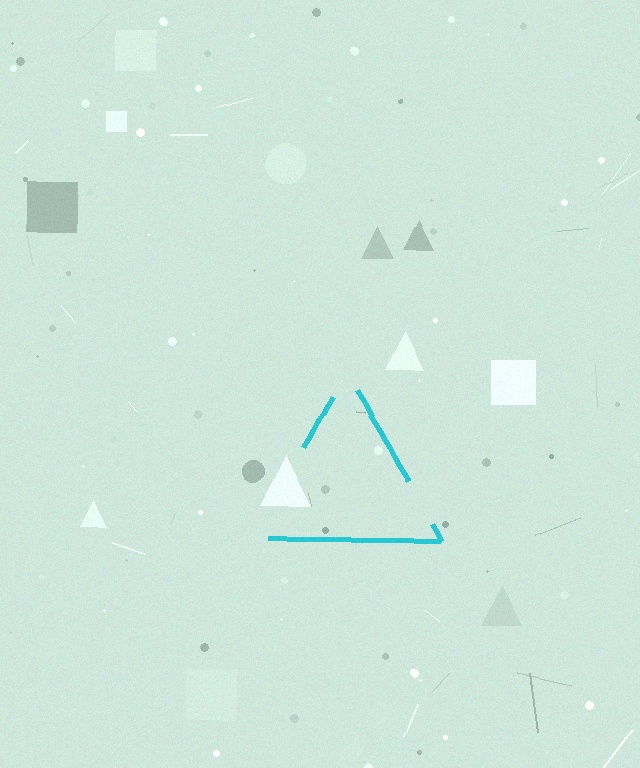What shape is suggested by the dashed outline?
The dashed outline suggests a triangle.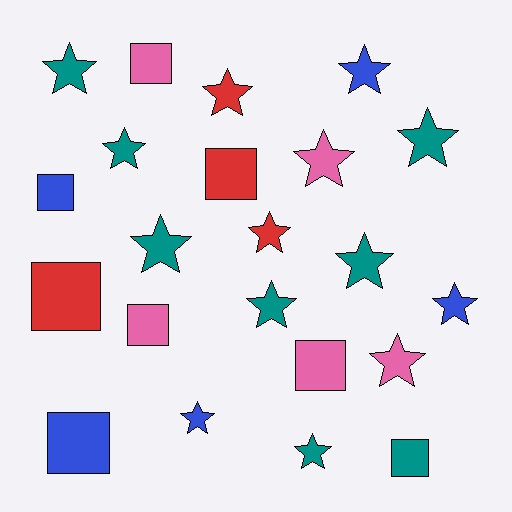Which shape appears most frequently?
Star, with 14 objects.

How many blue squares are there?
There are 2 blue squares.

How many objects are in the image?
There are 22 objects.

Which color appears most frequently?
Teal, with 8 objects.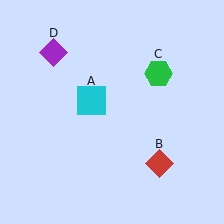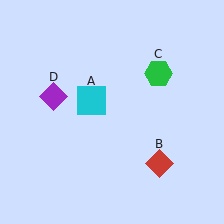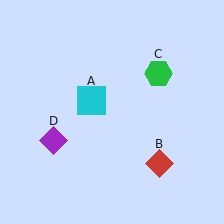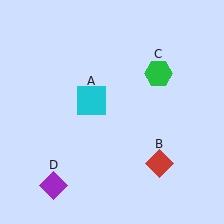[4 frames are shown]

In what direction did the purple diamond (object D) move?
The purple diamond (object D) moved down.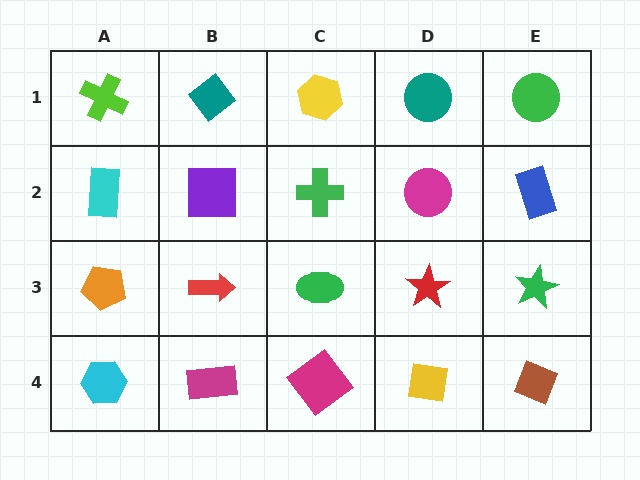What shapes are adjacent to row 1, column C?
A green cross (row 2, column C), a teal diamond (row 1, column B), a teal circle (row 1, column D).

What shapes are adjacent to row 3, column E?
A blue rectangle (row 2, column E), a brown diamond (row 4, column E), a red star (row 3, column D).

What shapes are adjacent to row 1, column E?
A blue rectangle (row 2, column E), a teal circle (row 1, column D).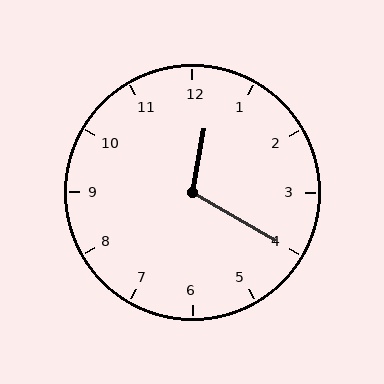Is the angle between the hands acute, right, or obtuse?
It is obtuse.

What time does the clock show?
12:20.